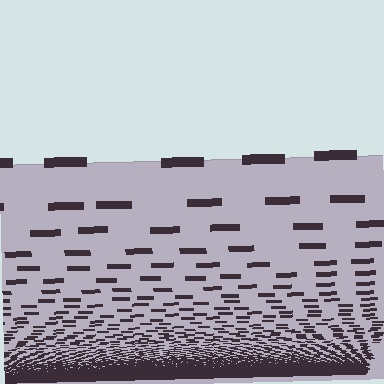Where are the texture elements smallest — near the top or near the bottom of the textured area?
Near the bottom.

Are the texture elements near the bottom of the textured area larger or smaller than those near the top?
Smaller. The gradient is inverted — elements near the bottom are smaller and denser.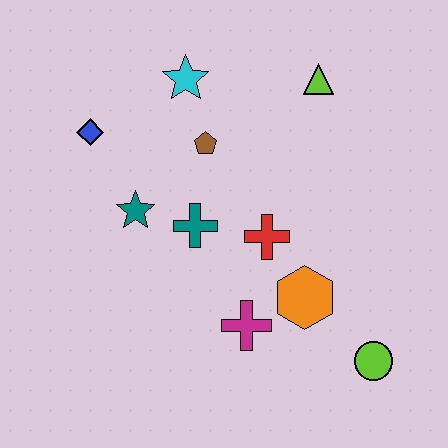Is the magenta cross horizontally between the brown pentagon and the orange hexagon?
Yes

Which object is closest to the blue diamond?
The teal star is closest to the blue diamond.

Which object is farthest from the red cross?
The blue diamond is farthest from the red cross.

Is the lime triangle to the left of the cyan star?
No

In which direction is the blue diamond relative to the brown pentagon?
The blue diamond is to the left of the brown pentagon.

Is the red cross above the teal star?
No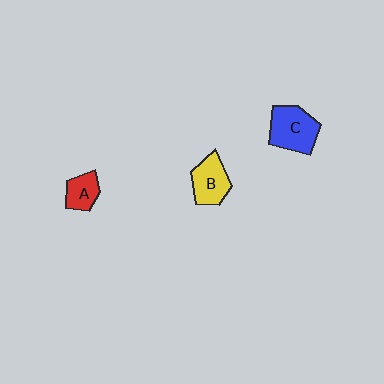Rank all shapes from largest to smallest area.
From largest to smallest: C (blue), B (yellow), A (red).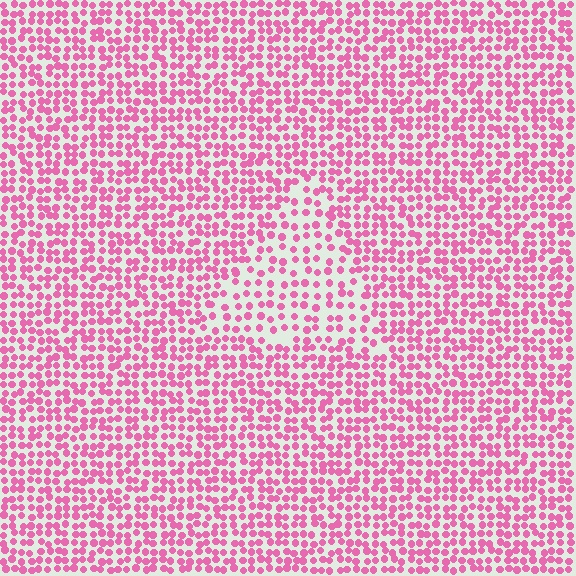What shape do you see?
I see a triangle.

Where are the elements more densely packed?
The elements are more densely packed outside the triangle boundary.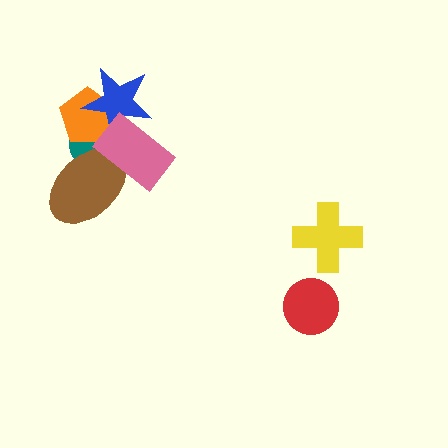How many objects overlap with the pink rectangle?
4 objects overlap with the pink rectangle.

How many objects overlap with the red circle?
0 objects overlap with the red circle.